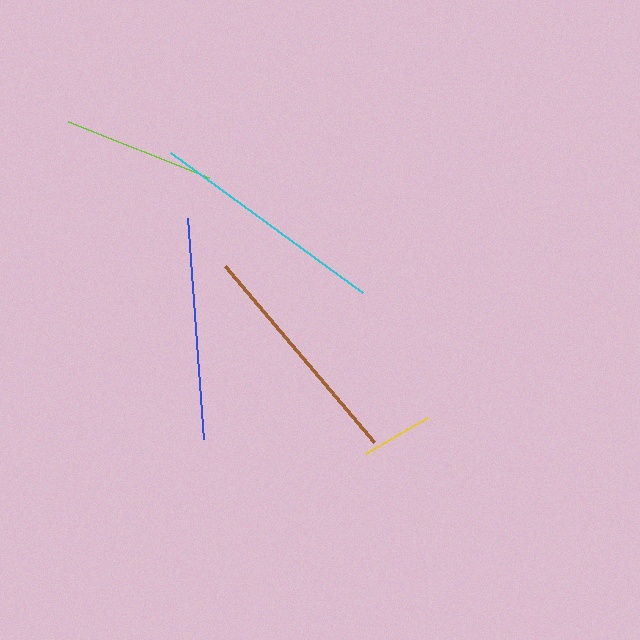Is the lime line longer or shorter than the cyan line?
The cyan line is longer than the lime line.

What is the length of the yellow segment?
The yellow segment is approximately 71 pixels long.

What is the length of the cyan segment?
The cyan segment is approximately 237 pixels long.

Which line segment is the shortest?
The yellow line is the shortest at approximately 71 pixels.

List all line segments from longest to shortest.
From longest to shortest: cyan, brown, blue, lime, yellow.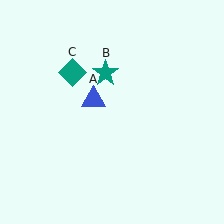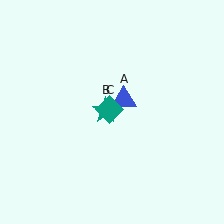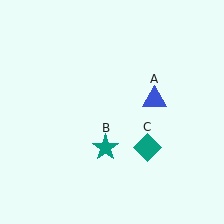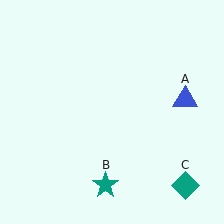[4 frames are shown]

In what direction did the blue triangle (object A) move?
The blue triangle (object A) moved right.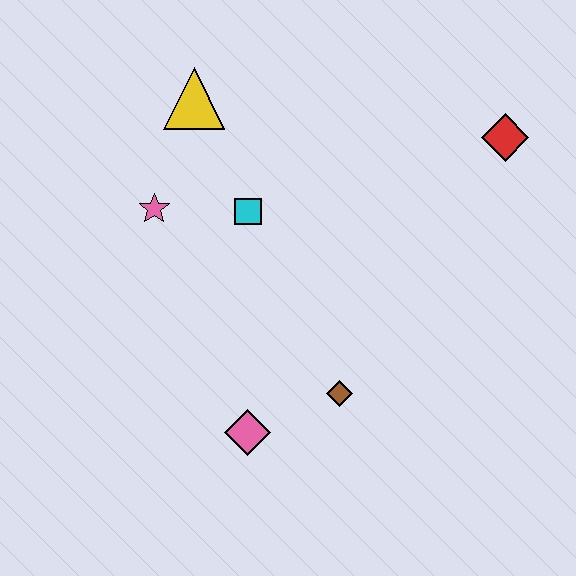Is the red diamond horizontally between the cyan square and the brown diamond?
No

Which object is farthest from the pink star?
The red diamond is farthest from the pink star.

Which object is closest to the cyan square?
The pink star is closest to the cyan square.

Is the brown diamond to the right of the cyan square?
Yes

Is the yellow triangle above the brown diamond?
Yes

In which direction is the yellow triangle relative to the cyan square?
The yellow triangle is above the cyan square.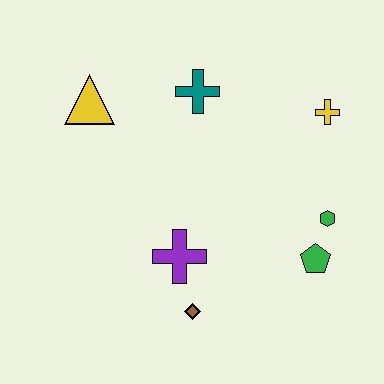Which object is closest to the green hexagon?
The green pentagon is closest to the green hexagon.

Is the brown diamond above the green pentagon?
No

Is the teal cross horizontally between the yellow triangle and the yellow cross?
Yes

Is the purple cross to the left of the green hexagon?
Yes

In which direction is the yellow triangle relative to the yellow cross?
The yellow triangle is to the left of the yellow cross.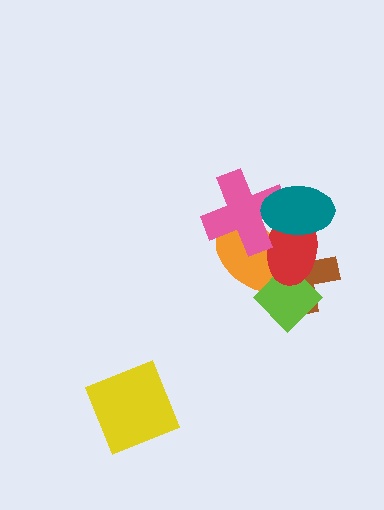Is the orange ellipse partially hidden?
Yes, it is partially covered by another shape.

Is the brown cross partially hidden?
Yes, it is partially covered by another shape.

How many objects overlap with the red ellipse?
5 objects overlap with the red ellipse.